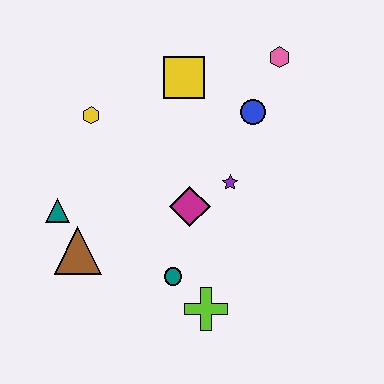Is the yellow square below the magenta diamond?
No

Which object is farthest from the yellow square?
The lime cross is farthest from the yellow square.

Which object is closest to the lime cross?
The teal circle is closest to the lime cross.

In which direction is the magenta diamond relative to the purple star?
The magenta diamond is to the left of the purple star.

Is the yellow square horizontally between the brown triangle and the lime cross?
Yes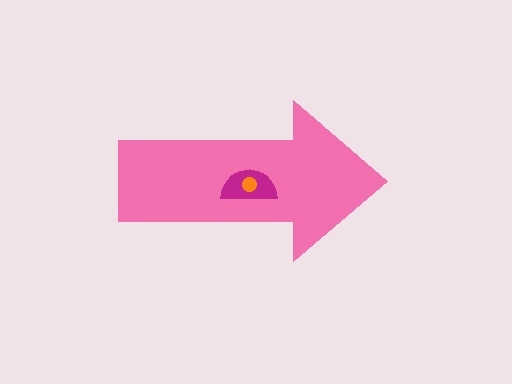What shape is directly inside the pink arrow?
The magenta semicircle.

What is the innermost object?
The orange circle.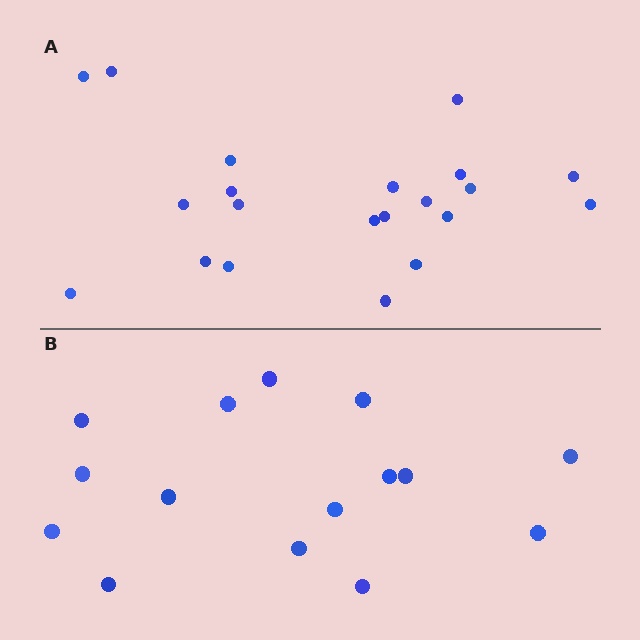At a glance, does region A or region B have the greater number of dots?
Region A (the top region) has more dots.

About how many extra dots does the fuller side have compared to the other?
Region A has about 6 more dots than region B.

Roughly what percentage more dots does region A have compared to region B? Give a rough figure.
About 40% more.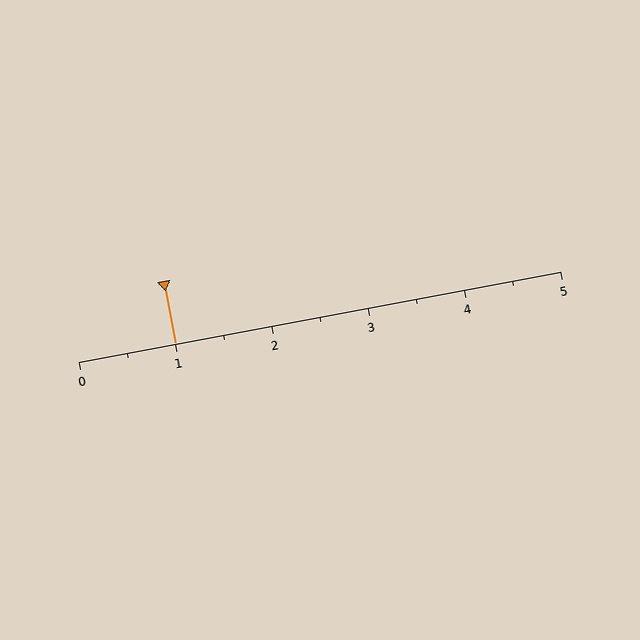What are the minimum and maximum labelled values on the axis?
The axis runs from 0 to 5.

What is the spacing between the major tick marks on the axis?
The major ticks are spaced 1 apart.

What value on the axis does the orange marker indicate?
The marker indicates approximately 1.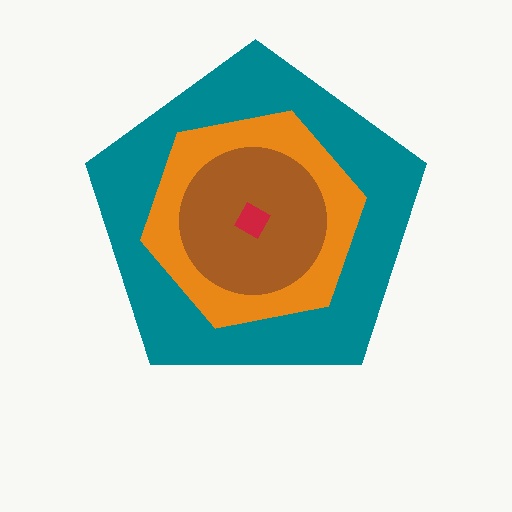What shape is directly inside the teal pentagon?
The orange hexagon.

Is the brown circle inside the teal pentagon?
Yes.